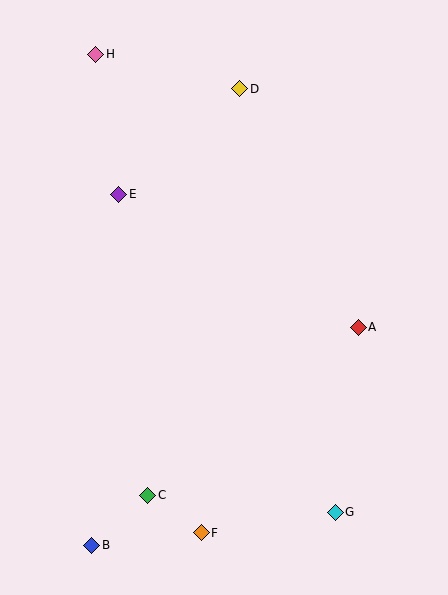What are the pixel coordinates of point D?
Point D is at (240, 89).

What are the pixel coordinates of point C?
Point C is at (148, 495).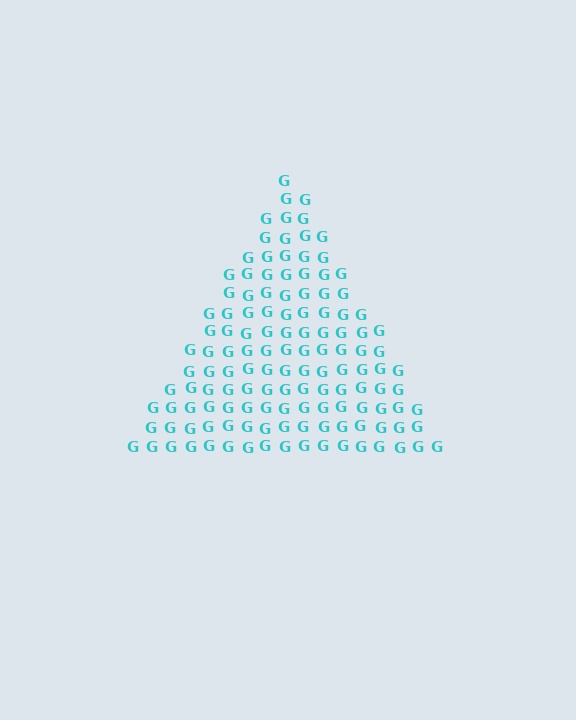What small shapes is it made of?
It is made of small letter G's.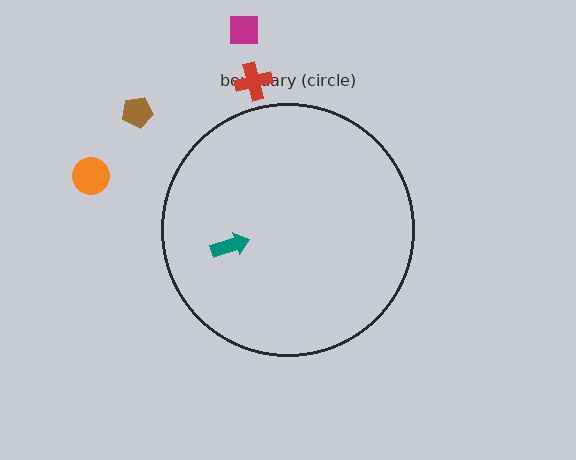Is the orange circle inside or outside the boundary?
Outside.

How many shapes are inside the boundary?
1 inside, 4 outside.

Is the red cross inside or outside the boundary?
Outside.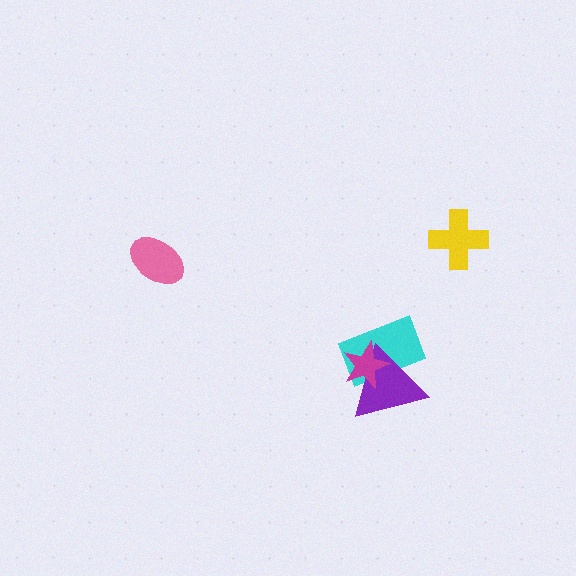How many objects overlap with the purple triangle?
2 objects overlap with the purple triangle.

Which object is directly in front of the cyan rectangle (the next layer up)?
The purple triangle is directly in front of the cyan rectangle.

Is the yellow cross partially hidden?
No, no other shape covers it.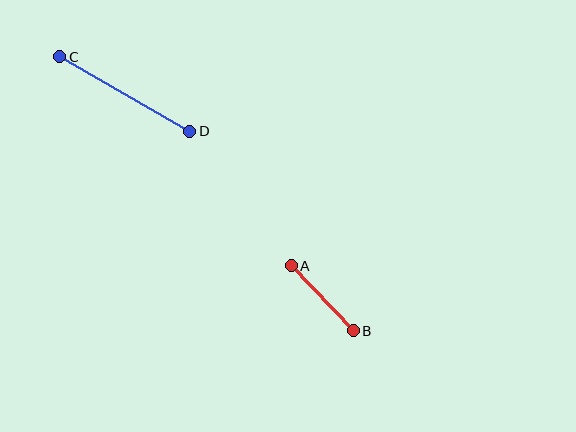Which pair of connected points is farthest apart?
Points C and D are farthest apart.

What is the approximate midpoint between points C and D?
The midpoint is at approximately (125, 94) pixels.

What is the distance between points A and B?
The distance is approximately 90 pixels.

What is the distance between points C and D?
The distance is approximately 150 pixels.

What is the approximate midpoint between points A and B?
The midpoint is at approximately (322, 298) pixels.